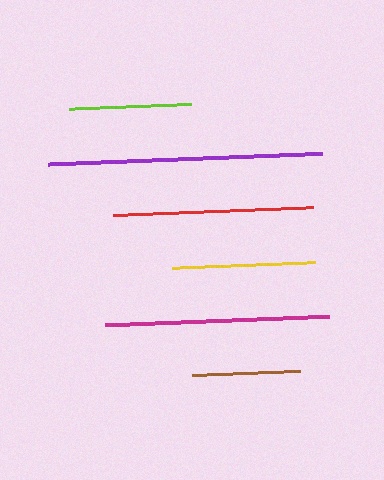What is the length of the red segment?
The red segment is approximately 200 pixels long.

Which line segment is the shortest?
The brown line is the shortest at approximately 109 pixels.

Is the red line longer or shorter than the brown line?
The red line is longer than the brown line.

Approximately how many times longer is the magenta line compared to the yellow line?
The magenta line is approximately 1.6 times the length of the yellow line.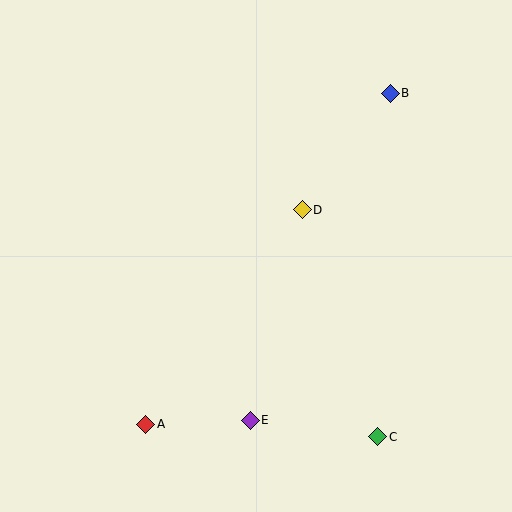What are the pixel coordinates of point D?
Point D is at (302, 210).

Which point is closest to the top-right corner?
Point B is closest to the top-right corner.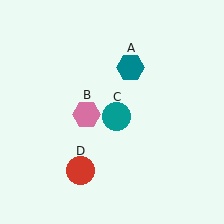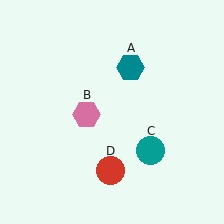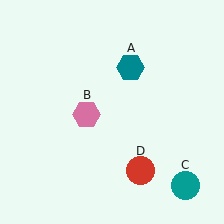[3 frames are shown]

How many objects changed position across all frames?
2 objects changed position: teal circle (object C), red circle (object D).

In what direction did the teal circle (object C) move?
The teal circle (object C) moved down and to the right.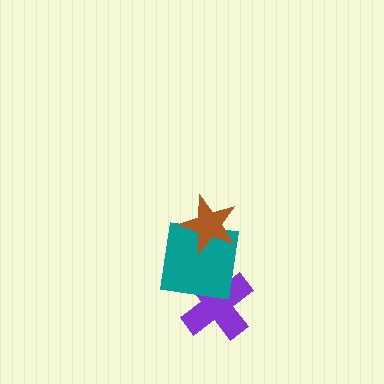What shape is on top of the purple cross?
The teal square is on top of the purple cross.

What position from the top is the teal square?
The teal square is 2nd from the top.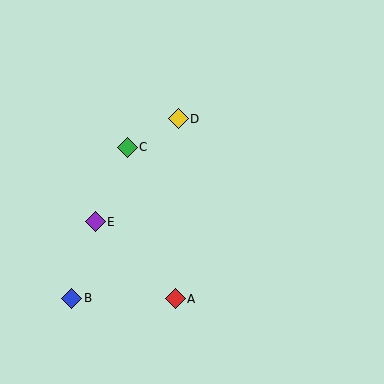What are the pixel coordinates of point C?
Point C is at (127, 147).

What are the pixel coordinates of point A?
Point A is at (175, 299).